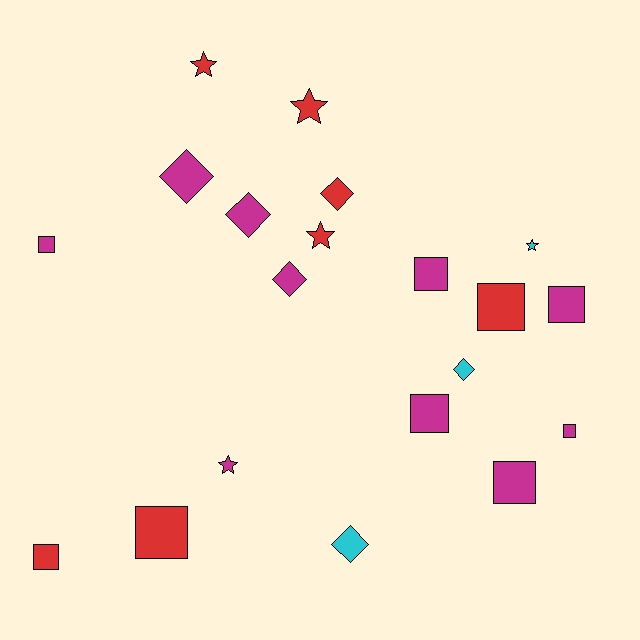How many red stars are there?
There are 3 red stars.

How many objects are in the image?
There are 20 objects.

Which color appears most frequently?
Magenta, with 10 objects.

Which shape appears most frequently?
Square, with 9 objects.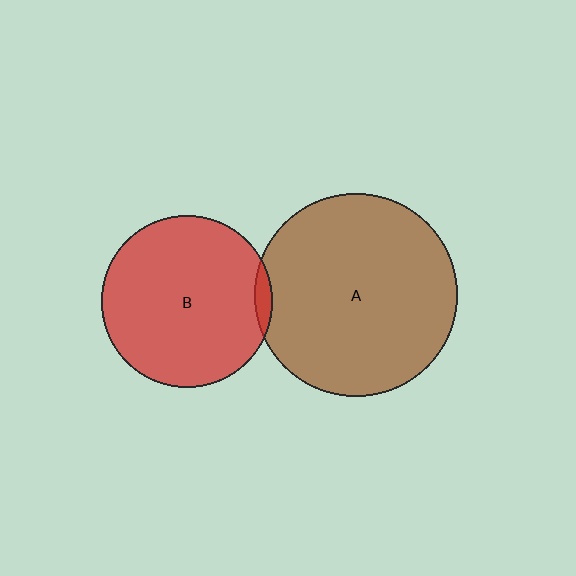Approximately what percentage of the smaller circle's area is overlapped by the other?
Approximately 5%.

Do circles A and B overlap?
Yes.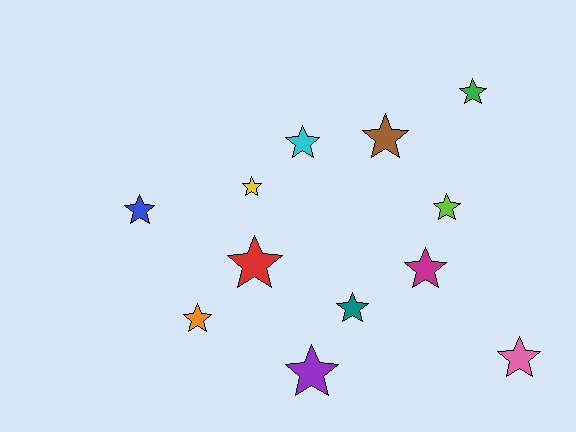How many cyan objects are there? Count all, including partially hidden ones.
There is 1 cyan object.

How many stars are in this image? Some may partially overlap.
There are 12 stars.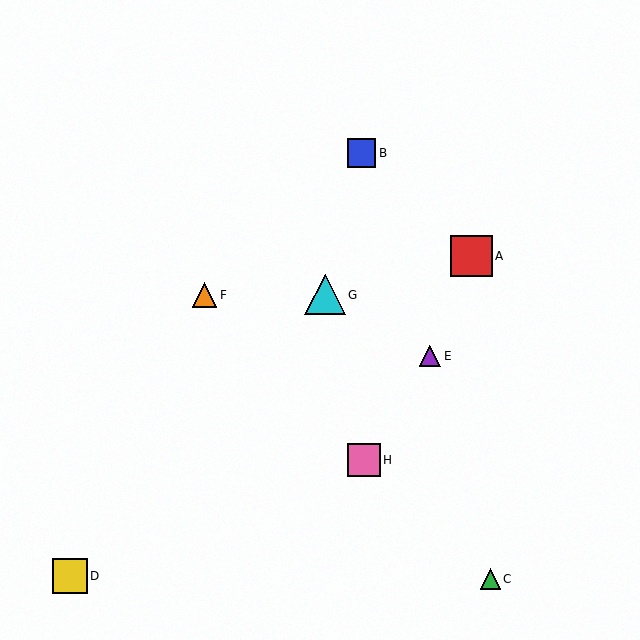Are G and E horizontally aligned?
No, G is at y≈295 and E is at y≈356.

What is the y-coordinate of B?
Object B is at y≈153.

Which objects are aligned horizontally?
Objects F, G are aligned horizontally.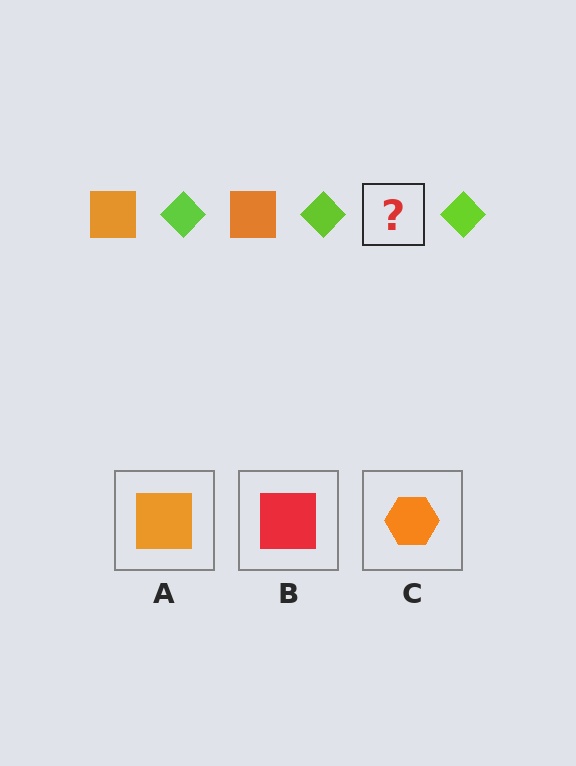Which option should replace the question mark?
Option A.